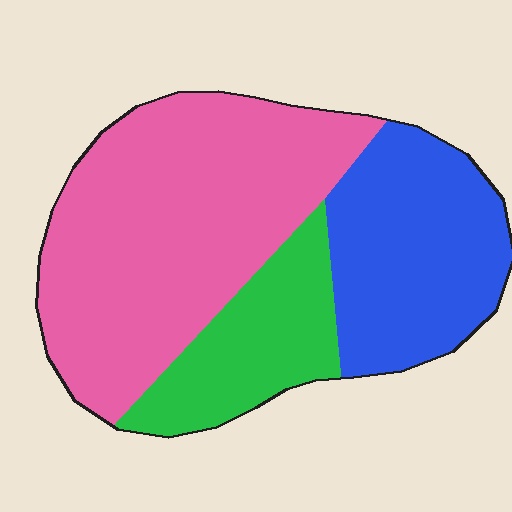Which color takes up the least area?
Green, at roughly 20%.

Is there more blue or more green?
Blue.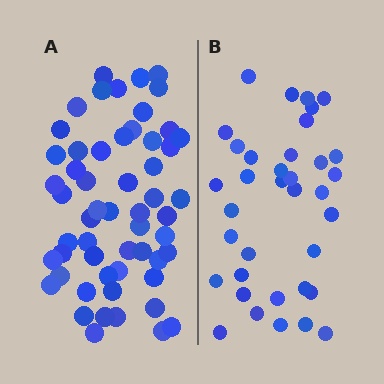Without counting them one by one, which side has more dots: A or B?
Region A (the left region) has more dots.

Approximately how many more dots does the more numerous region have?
Region A has approximately 20 more dots than region B.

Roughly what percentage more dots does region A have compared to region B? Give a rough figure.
About 55% more.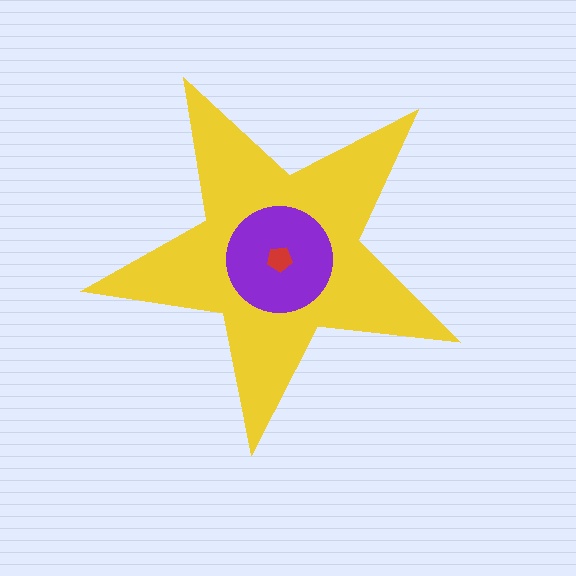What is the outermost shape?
The yellow star.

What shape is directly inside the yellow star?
The purple circle.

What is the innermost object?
The red pentagon.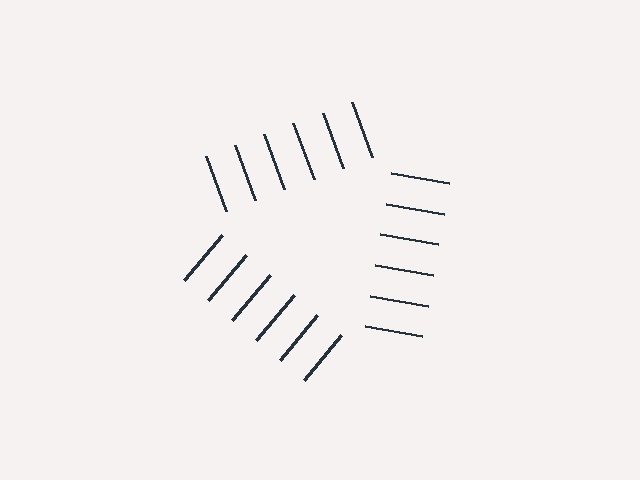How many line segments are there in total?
18 — 6 along each of the 3 edges.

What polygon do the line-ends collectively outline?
An illusory triangle — the line segments terminate on its edges but no continuous stroke is drawn.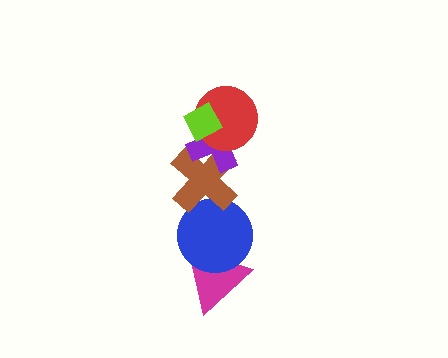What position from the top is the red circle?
The red circle is 2nd from the top.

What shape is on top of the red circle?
The lime diamond is on top of the red circle.